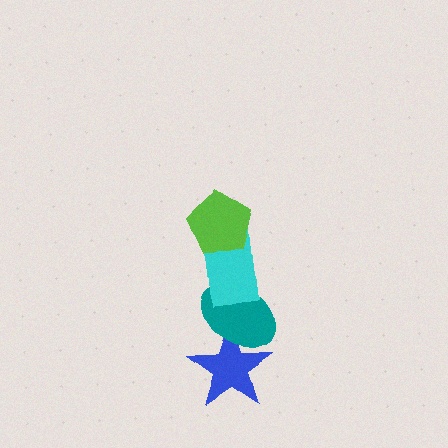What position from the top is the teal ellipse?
The teal ellipse is 3rd from the top.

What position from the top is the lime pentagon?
The lime pentagon is 1st from the top.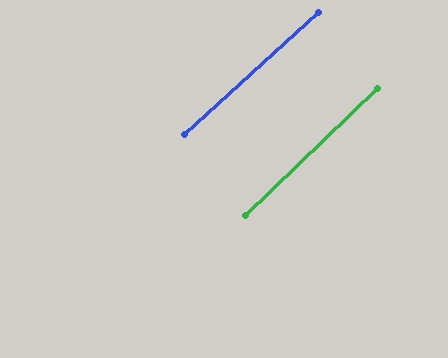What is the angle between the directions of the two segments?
Approximately 2 degrees.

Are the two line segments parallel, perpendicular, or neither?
Parallel — their directions differ by only 1.6°.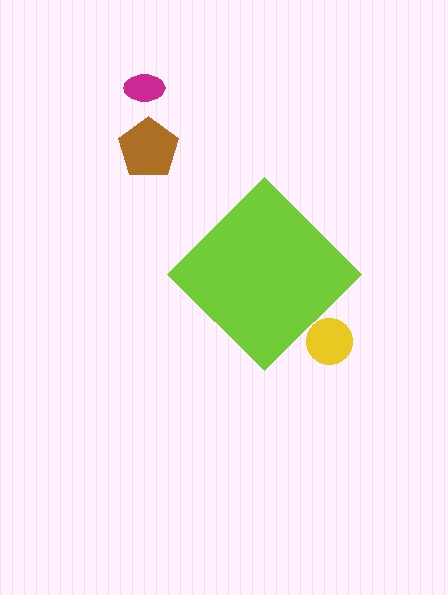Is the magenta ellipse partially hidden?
No, the magenta ellipse is fully visible.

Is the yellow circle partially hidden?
Yes, the yellow circle is partially hidden behind the lime diamond.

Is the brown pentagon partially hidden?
No, the brown pentagon is fully visible.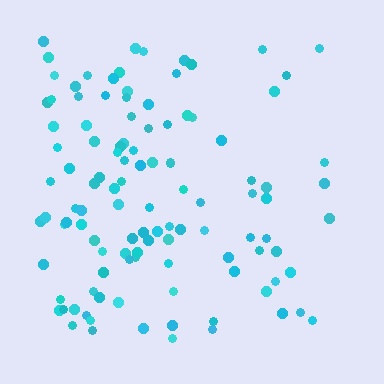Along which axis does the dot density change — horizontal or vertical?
Horizontal.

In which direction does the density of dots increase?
From right to left, with the left side densest.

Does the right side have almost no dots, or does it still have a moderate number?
Still a moderate number, just noticeably fewer than the left.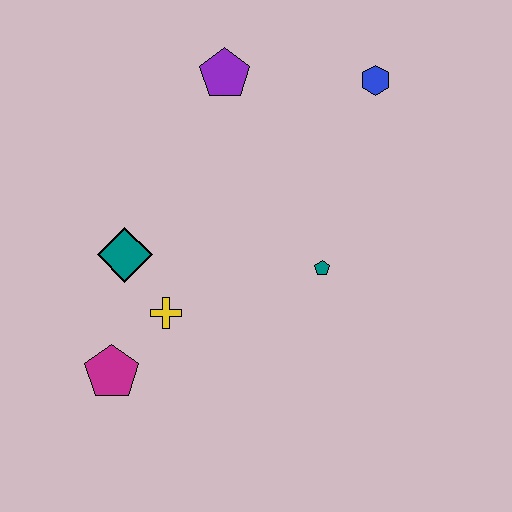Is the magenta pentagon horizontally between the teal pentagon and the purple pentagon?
No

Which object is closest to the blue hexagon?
The purple pentagon is closest to the blue hexagon.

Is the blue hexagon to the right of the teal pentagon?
Yes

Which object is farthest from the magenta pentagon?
The blue hexagon is farthest from the magenta pentagon.